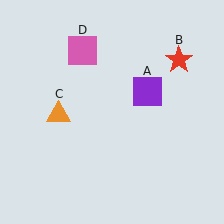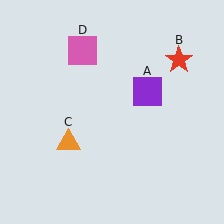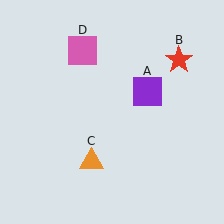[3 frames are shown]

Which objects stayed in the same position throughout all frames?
Purple square (object A) and red star (object B) and pink square (object D) remained stationary.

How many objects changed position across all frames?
1 object changed position: orange triangle (object C).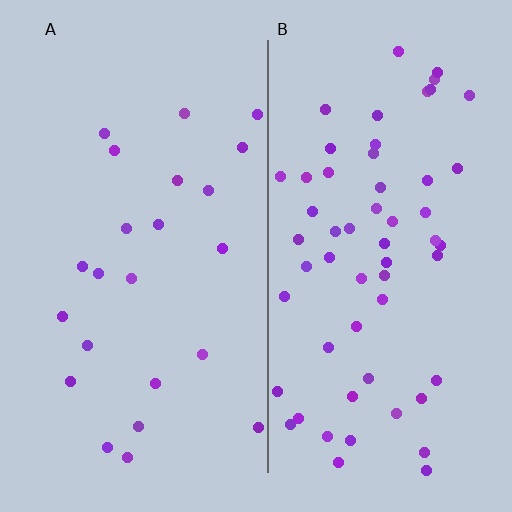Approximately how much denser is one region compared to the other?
Approximately 2.6× — region B over region A.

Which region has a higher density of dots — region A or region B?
B (the right).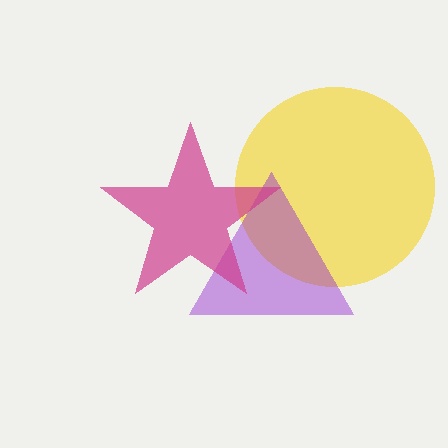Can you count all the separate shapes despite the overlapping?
Yes, there are 3 separate shapes.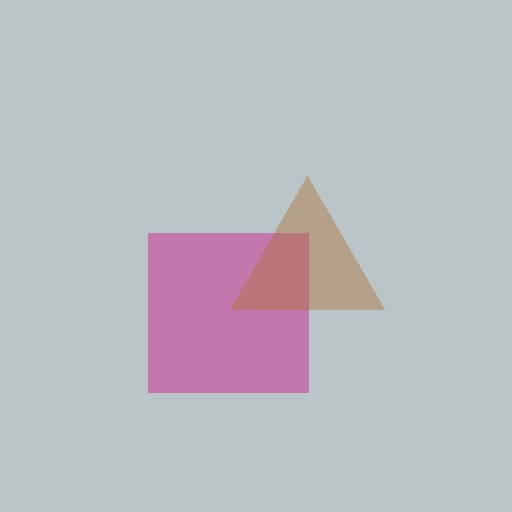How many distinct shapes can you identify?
There are 2 distinct shapes: a magenta square, a brown triangle.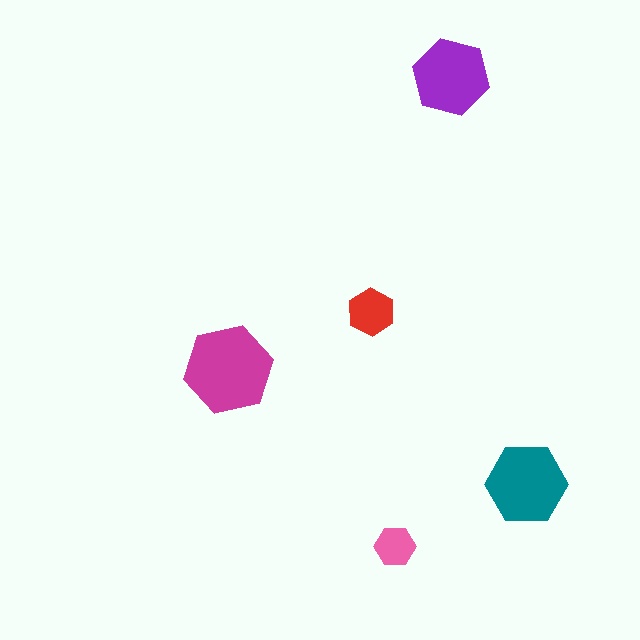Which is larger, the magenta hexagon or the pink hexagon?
The magenta one.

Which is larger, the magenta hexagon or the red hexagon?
The magenta one.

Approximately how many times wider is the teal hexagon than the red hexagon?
About 1.5 times wider.